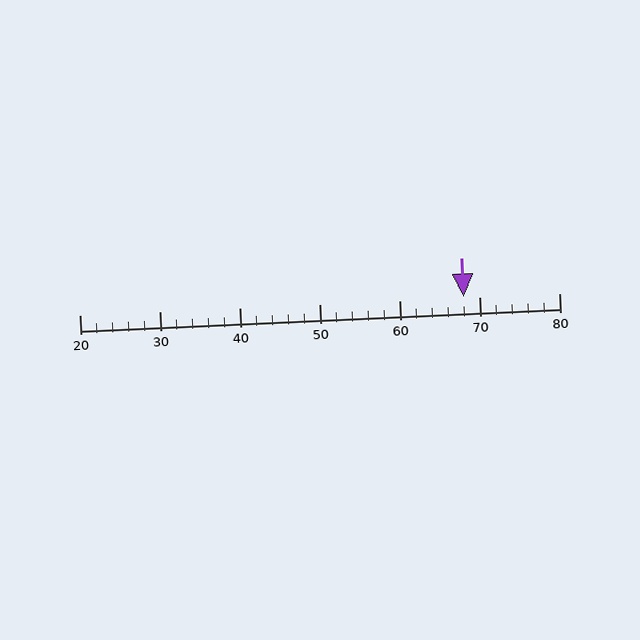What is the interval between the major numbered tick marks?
The major tick marks are spaced 10 units apart.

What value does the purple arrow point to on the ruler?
The purple arrow points to approximately 68.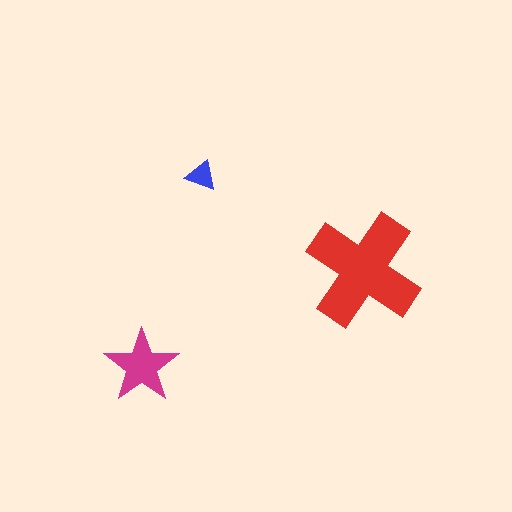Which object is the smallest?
The blue triangle.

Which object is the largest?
The red cross.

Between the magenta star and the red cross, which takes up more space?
The red cross.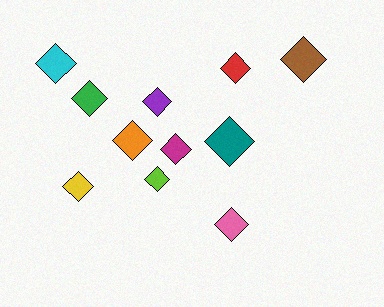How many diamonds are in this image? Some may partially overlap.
There are 11 diamonds.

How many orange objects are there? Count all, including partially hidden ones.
There is 1 orange object.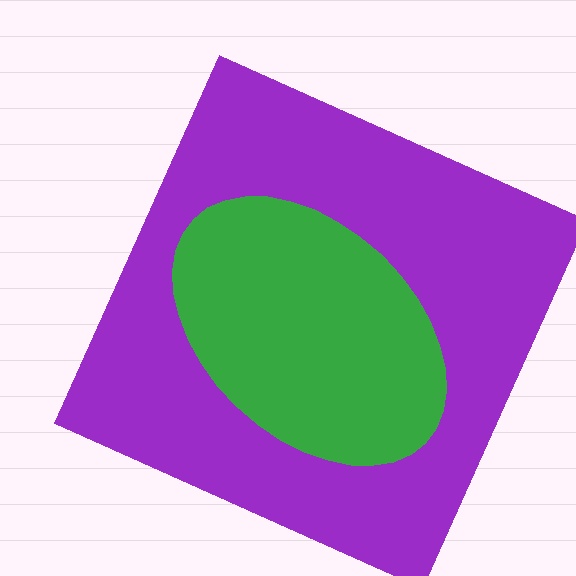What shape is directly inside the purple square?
The green ellipse.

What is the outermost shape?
The purple square.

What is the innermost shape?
The green ellipse.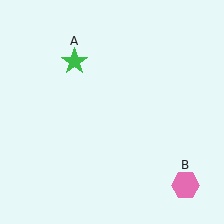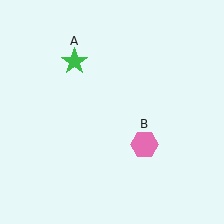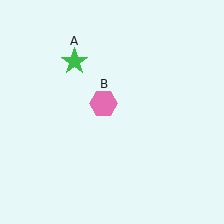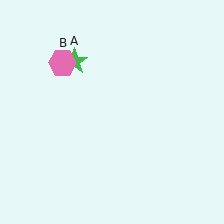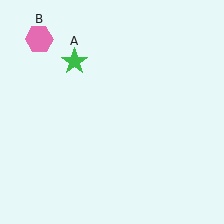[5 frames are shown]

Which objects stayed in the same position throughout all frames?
Green star (object A) remained stationary.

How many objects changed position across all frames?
1 object changed position: pink hexagon (object B).